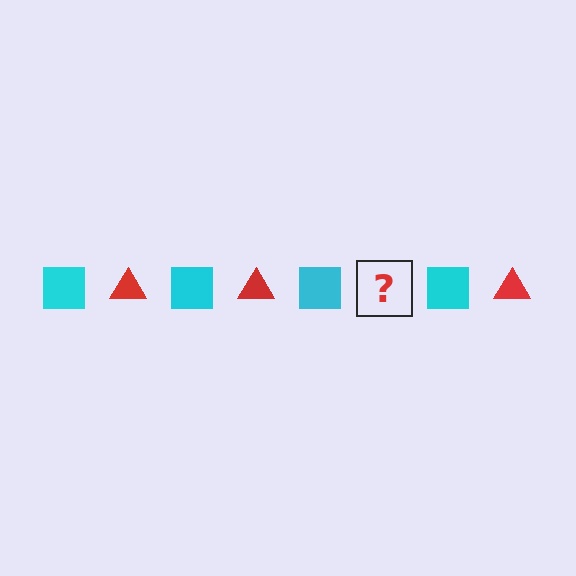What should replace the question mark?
The question mark should be replaced with a red triangle.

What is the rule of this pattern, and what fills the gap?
The rule is that the pattern alternates between cyan square and red triangle. The gap should be filled with a red triangle.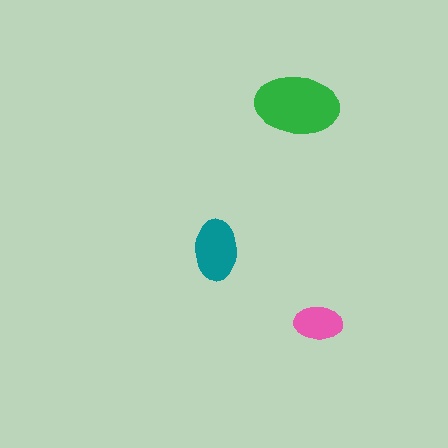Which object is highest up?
The green ellipse is topmost.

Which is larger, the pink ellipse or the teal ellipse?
The teal one.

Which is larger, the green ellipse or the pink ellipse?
The green one.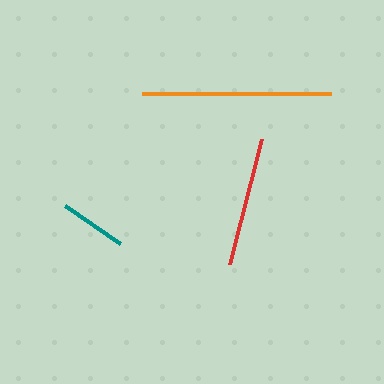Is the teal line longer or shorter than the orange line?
The orange line is longer than the teal line.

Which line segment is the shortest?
The teal line is the shortest at approximately 67 pixels.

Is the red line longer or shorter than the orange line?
The orange line is longer than the red line.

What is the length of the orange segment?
The orange segment is approximately 188 pixels long.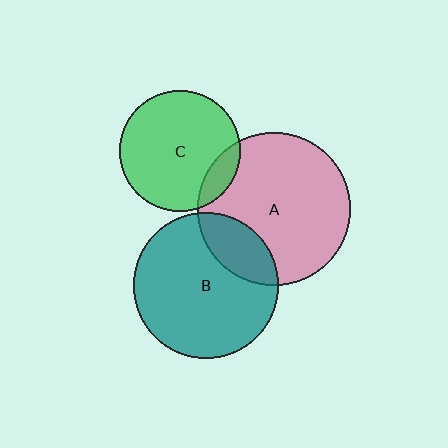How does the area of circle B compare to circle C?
Approximately 1.4 times.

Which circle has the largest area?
Circle A (pink).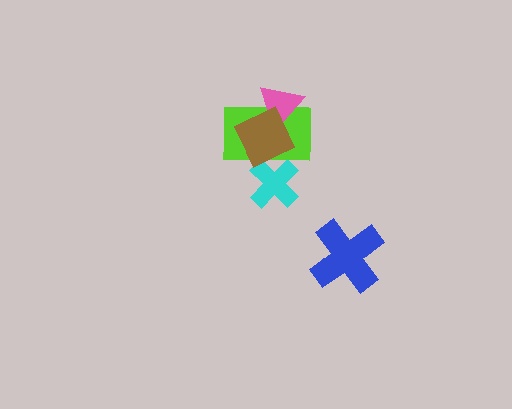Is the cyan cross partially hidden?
Yes, it is partially covered by another shape.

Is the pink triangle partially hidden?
Yes, it is partially covered by another shape.